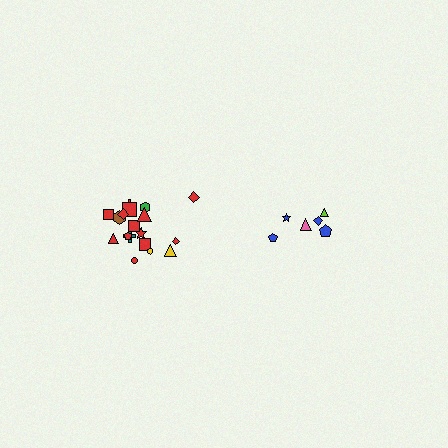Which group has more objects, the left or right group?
The left group.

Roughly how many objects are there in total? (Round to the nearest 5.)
Roughly 25 objects in total.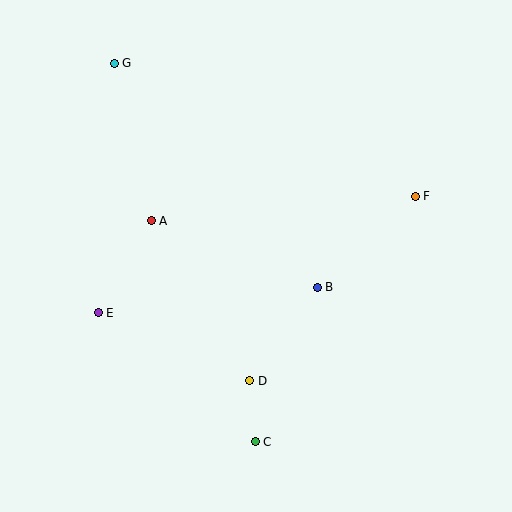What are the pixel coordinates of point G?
Point G is at (114, 63).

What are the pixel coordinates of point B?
Point B is at (317, 287).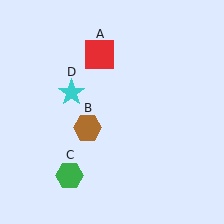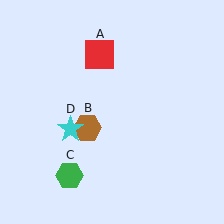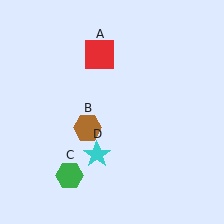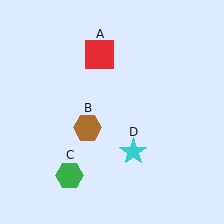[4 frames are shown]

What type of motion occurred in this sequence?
The cyan star (object D) rotated counterclockwise around the center of the scene.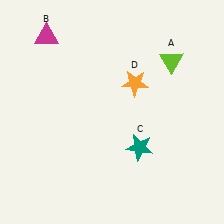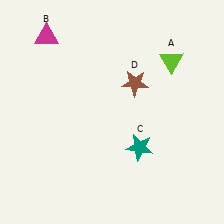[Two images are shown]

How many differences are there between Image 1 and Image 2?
There is 1 difference between the two images.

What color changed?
The star (D) changed from orange in Image 1 to brown in Image 2.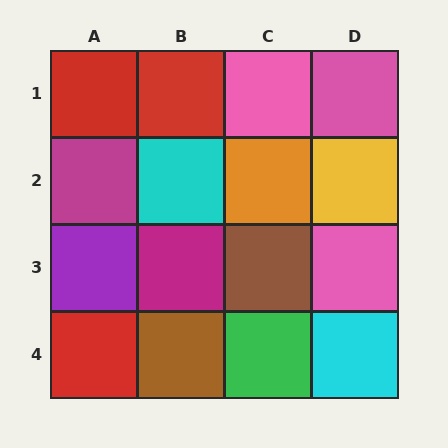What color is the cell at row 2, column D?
Yellow.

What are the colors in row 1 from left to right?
Red, red, pink, pink.